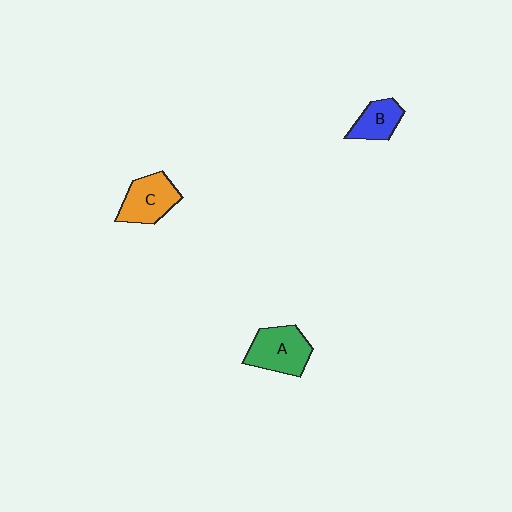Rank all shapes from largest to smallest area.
From largest to smallest: A (green), C (orange), B (blue).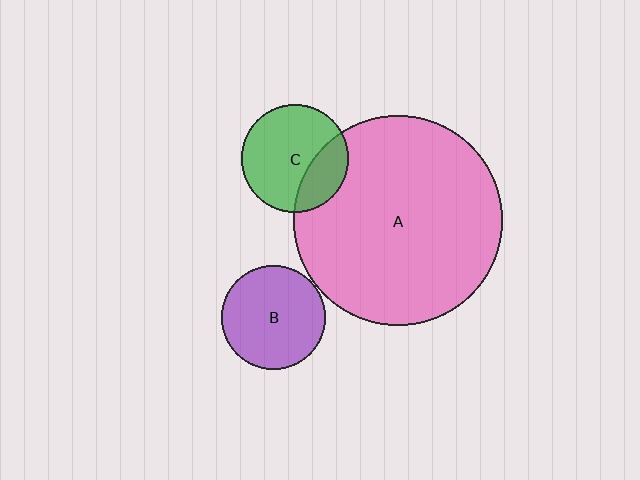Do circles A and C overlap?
Yes.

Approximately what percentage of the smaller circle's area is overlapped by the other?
Approximately 25%.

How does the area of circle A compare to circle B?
Approximately 4.1 times.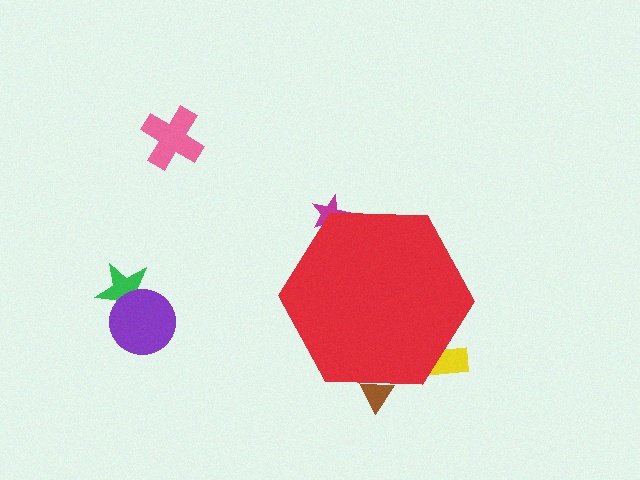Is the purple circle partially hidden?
No, the purple circle is fully visible.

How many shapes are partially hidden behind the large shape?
3 shapes are partially hidden.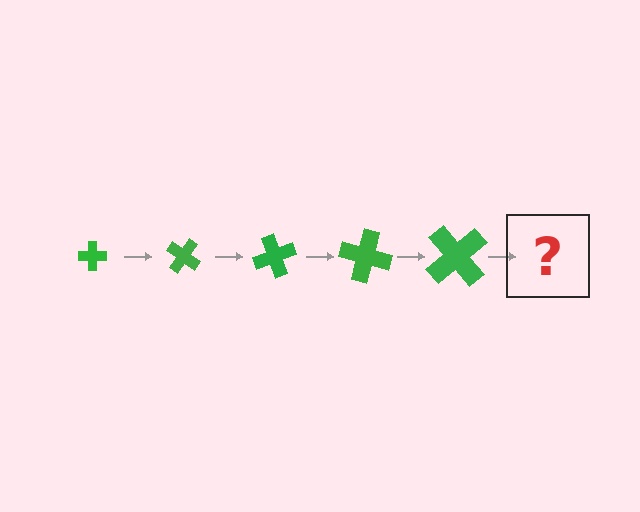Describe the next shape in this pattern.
It should be a cross, larger than the previous one and rotated 175 degrees from the start.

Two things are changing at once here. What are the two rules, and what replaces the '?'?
The two rules are that the cross grows larger each step and it rotates 35 degrees each step. The '?' should be a cross, larger than the previous one and rotated 175 degrees from the start.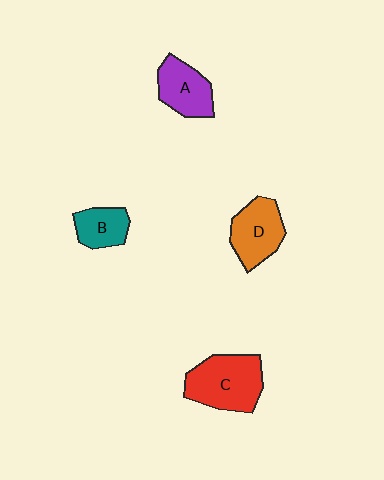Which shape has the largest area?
Shape C (red).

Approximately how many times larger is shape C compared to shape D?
Approximately 1.3 times.